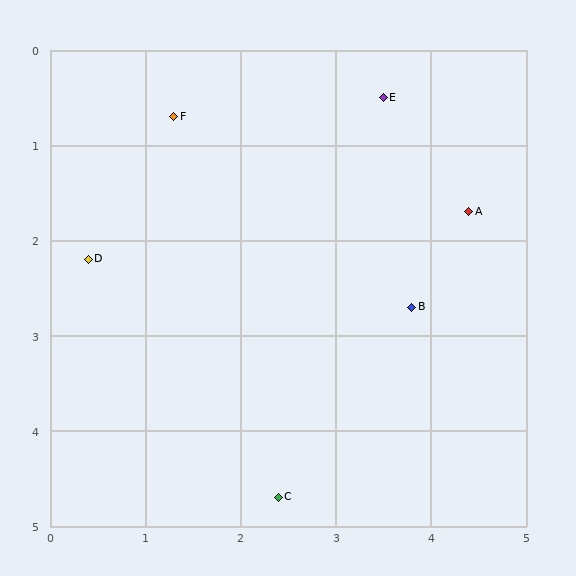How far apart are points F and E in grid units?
Points F and E are about 2.2 grid units apart.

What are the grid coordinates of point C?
Point C is at approximately (2.4, 4.7).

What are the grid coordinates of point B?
Point B is at approximately (3.8, 2.7).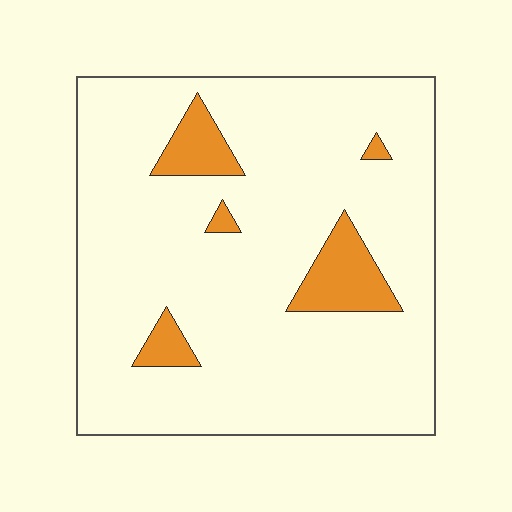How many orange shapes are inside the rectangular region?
5.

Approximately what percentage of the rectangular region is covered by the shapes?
Approximately 10%.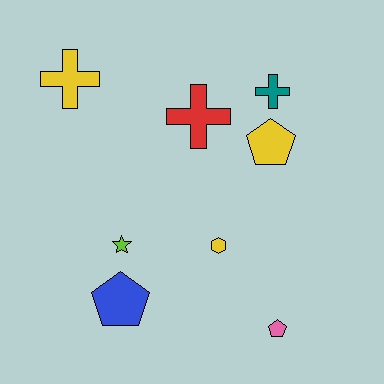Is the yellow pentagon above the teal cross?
No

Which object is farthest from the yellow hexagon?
The yellow cross is farthest from the yellow hexagon.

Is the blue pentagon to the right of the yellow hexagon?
No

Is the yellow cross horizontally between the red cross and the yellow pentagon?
No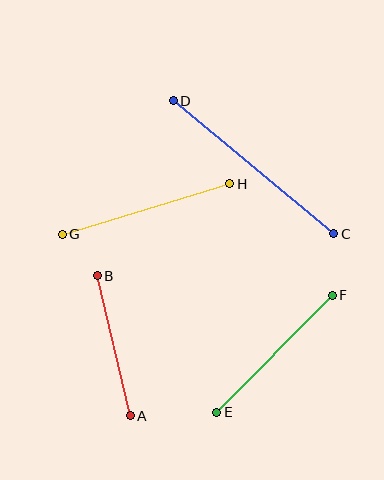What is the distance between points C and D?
The distance is approximately 208 pixels.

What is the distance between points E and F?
The distance is approximately 165 pixels.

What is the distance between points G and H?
The distance is approximately 175 pixels.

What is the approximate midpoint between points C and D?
The midpoint is at approximately (254, 167) pixels.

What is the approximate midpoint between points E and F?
The midpoint is at approximately (274, 354) pixels.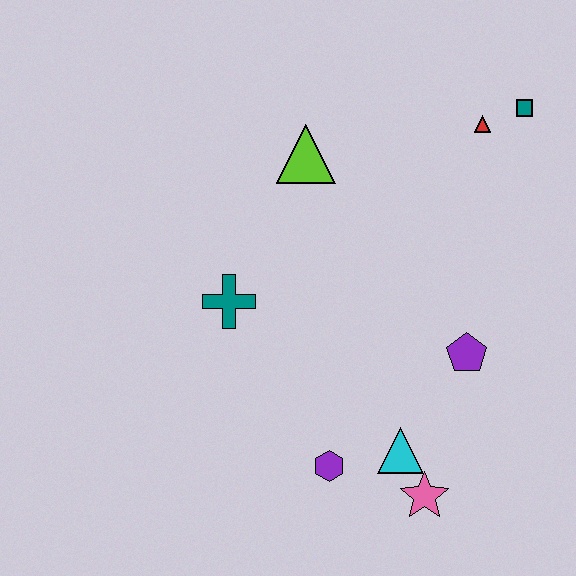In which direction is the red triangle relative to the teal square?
The red triangle is to the left of the teal square.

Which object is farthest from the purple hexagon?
The teal square is farthest from the purple hexagon.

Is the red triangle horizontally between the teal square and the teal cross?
Yes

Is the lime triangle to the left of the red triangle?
Yes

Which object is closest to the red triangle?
The teal square is closest to the red triangle.